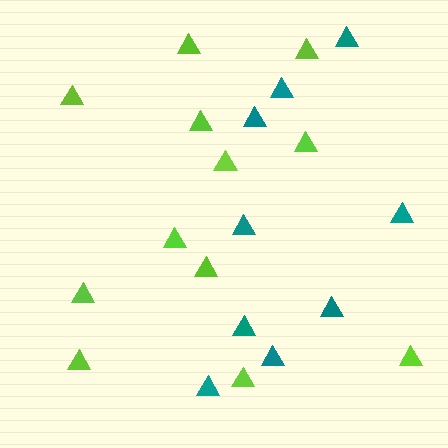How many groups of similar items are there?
There are 2 groups: one group of teal triangles (9) and one group of lime triangles (12).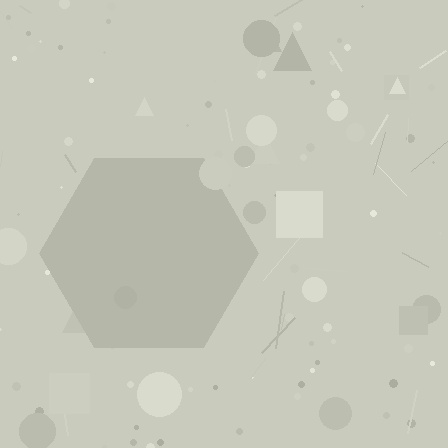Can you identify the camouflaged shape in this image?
The camouflaged shape is a hexagon.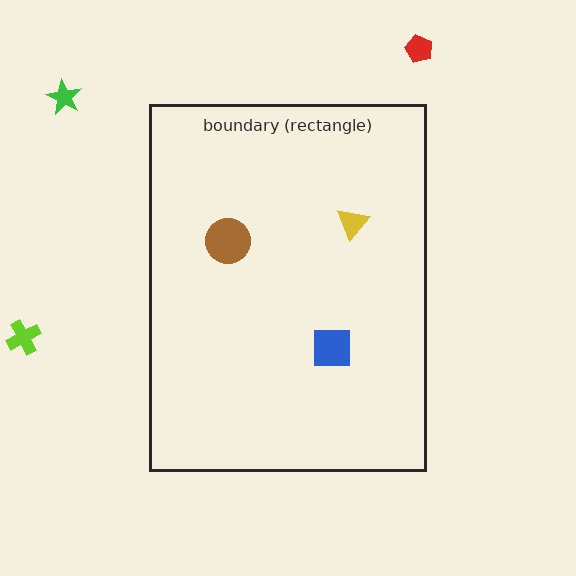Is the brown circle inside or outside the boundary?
Inside.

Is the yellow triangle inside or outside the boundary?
Inside.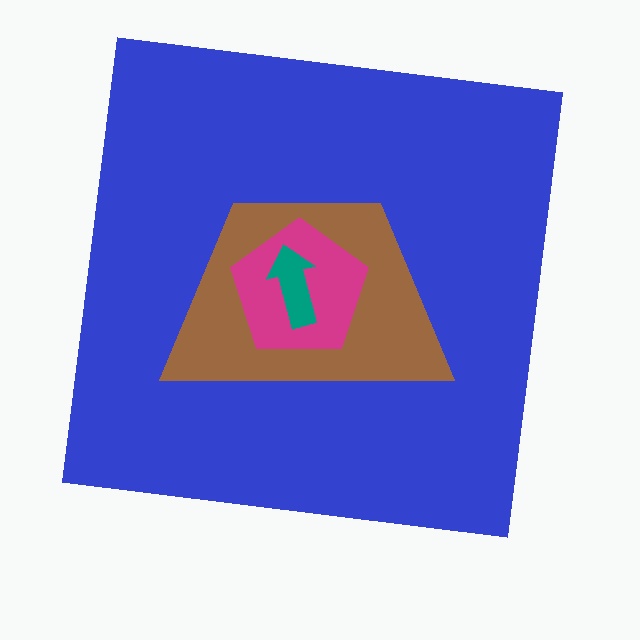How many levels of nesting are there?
4.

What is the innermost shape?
The teal arrow.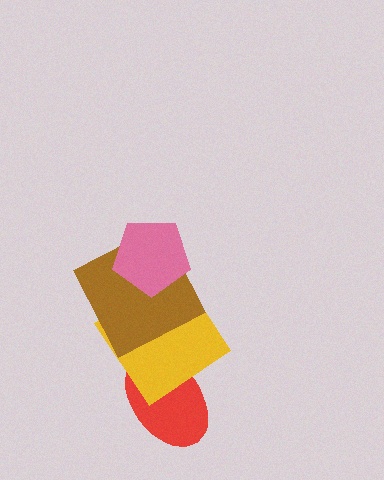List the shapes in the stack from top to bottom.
From top to bottom: the pink pentagon, the brown square, the yellow diamond, the red ellipse.